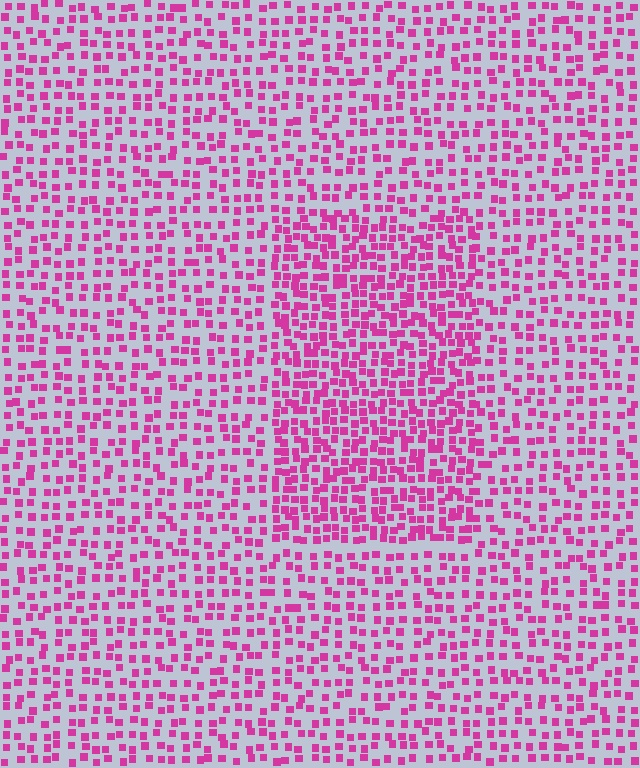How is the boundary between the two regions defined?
The boundary is defined by a change in element density (approximately 1.7x ratio). All elements are the same color, size, and shape.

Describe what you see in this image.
The image contains small magenta elements arranged at two different densities. A rectangle-shaped region is visible where the elements are more densely packed than the surrounding area.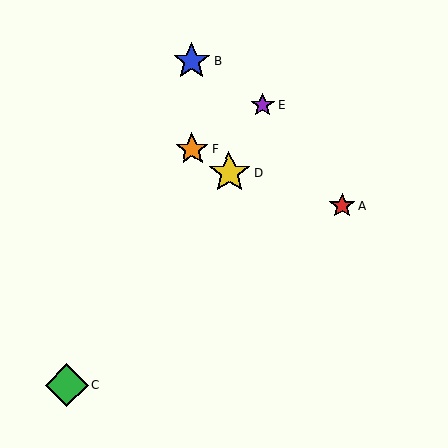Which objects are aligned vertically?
Objects B, F are aligned vertically.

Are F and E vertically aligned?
No, F is at x≈192 and E is at x≈263.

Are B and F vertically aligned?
Yes, both are at x≈192.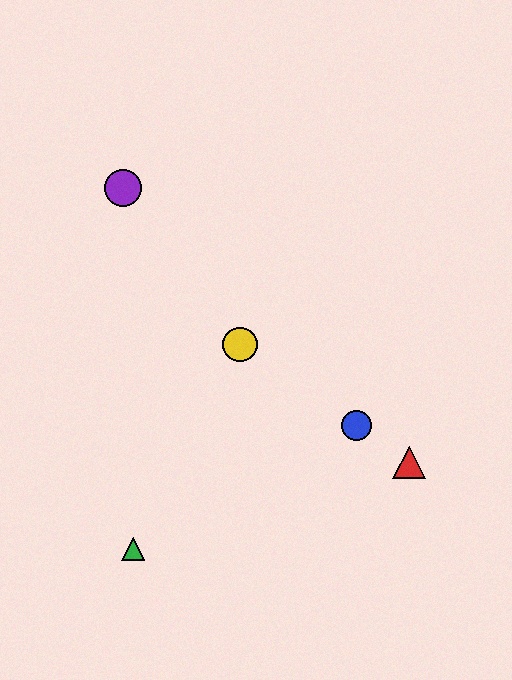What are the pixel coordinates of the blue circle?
The blue circle is at (357, 426).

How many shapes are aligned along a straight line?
3 shapes (the red triangle, the blue circle, the yellow circle) are aligned along a straight line.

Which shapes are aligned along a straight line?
The red triangle, the blue circle, the yellow circle are aligned along a straight line.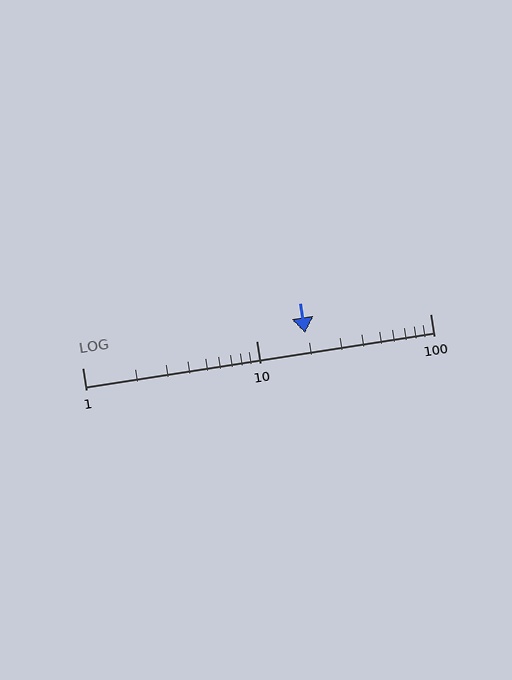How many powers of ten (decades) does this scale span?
The scale spans 2 decades, from 1 to 100.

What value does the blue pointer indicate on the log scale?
The pointer indicates approximately 19.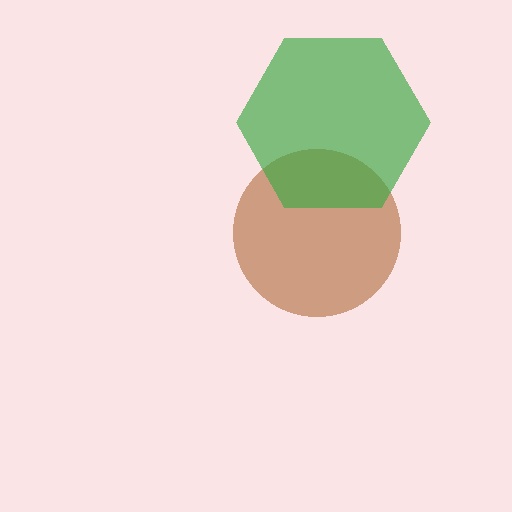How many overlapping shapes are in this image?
There are 2 overlapping shapes in the image.